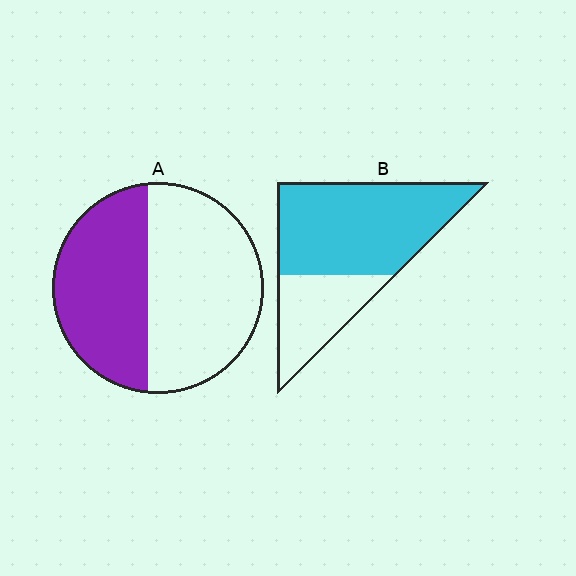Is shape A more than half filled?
No.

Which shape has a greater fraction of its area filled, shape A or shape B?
Shape B.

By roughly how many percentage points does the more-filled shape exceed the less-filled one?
By roughly 25 percentage points (B over A).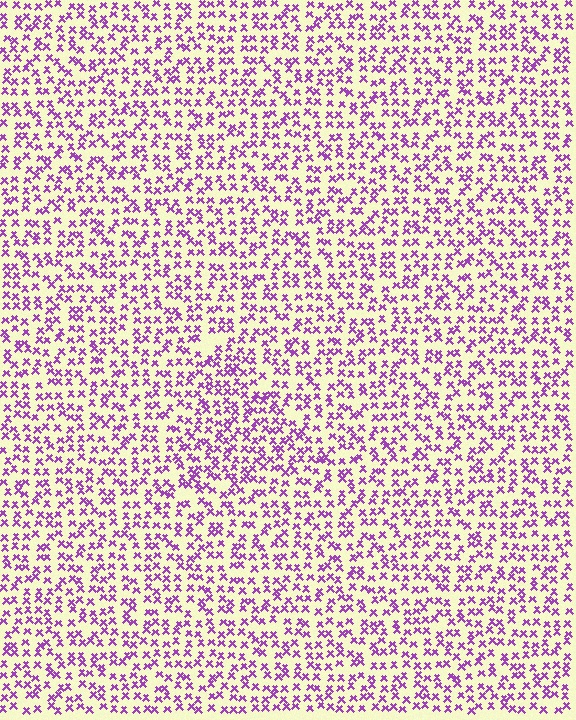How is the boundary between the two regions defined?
The boundary is defined by a change in element density (approximately 1.4x ratio). All elements are the same color, size, and shape.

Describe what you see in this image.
The image contains small purple elements arranged at two different densities. A triangle-shaped region is visible where the elements are more densely packed than the surrounding area.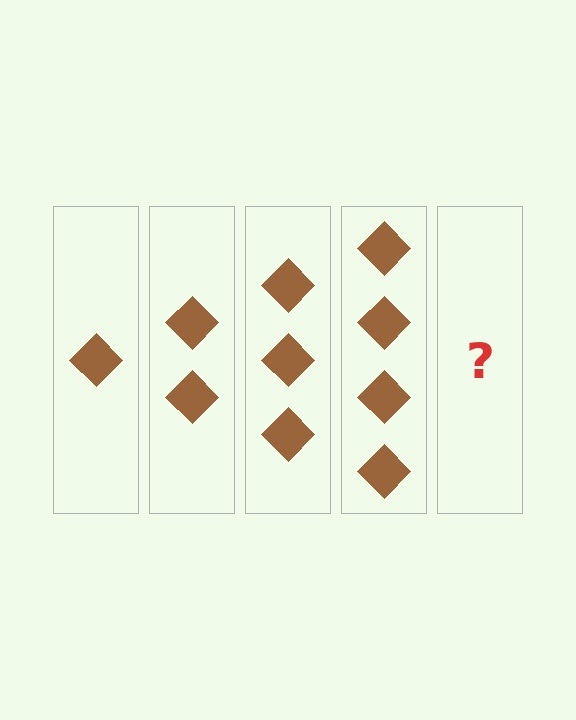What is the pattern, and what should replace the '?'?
The pattern is that each step adds one more diamond. The '?' should be 5 diamonds.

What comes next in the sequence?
The next element should be 5 diamonds.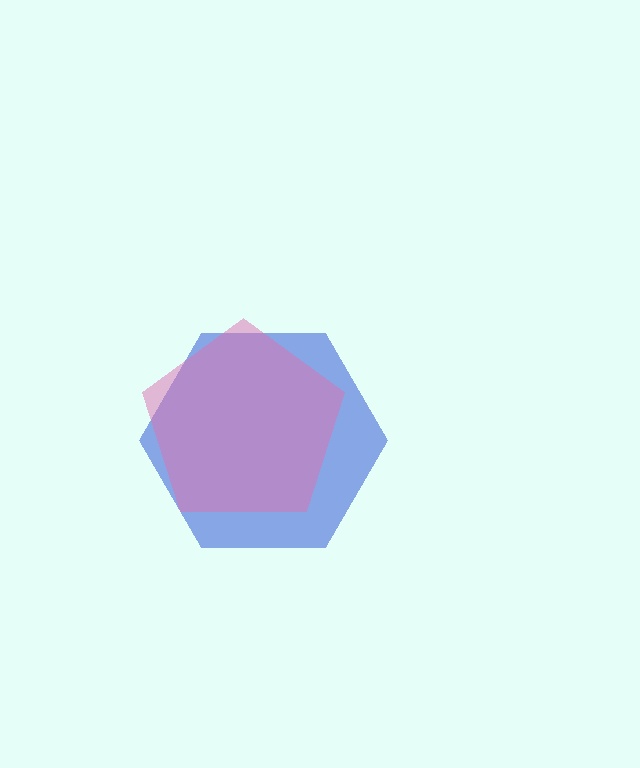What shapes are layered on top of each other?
The layered shapes are: a blue hexagon, a pink pentagon.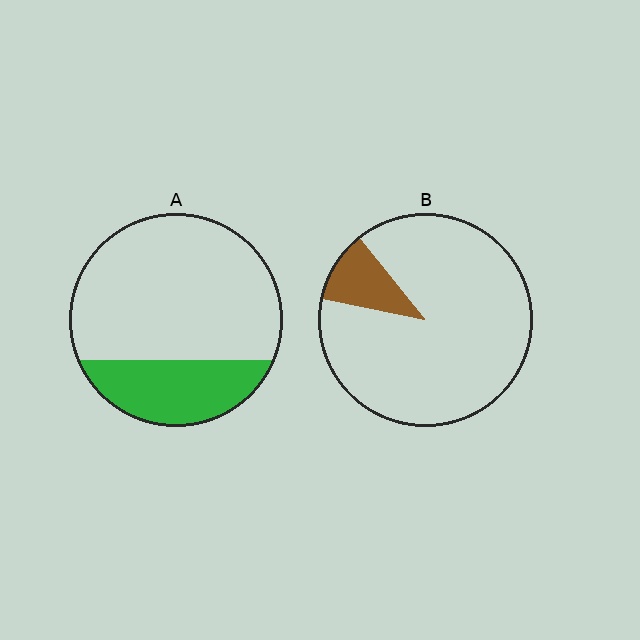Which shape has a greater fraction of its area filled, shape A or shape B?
Shape A.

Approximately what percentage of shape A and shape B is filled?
A is approximately 25% and B is approximately 10%.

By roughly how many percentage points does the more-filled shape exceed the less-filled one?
By roughly 15 percentage points (A over B).